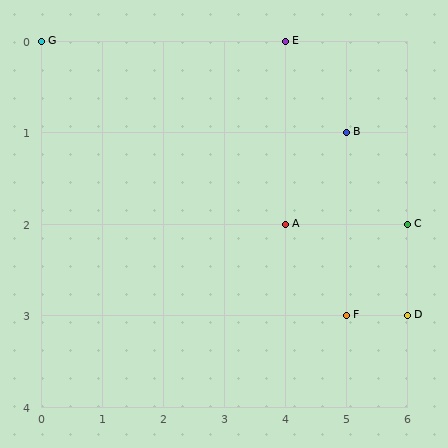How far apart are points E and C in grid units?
Points E and C are 2 columns and 2 rows apart (about 2.8 grid units diagonally).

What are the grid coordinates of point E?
Point E is at grid coordinates (4, 0).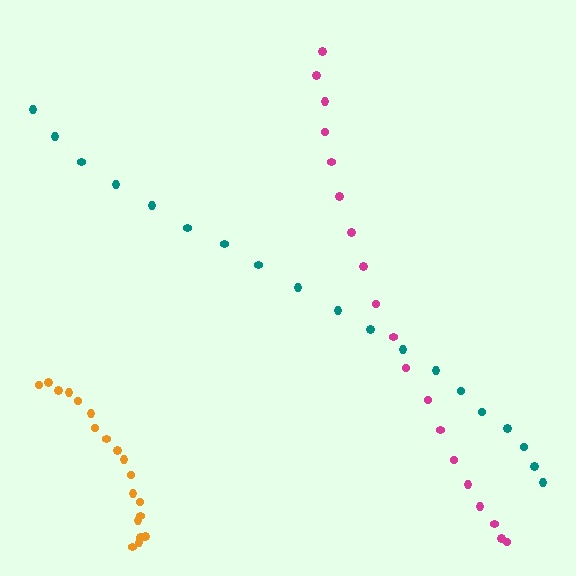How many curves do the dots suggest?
There are 3 distinct paths.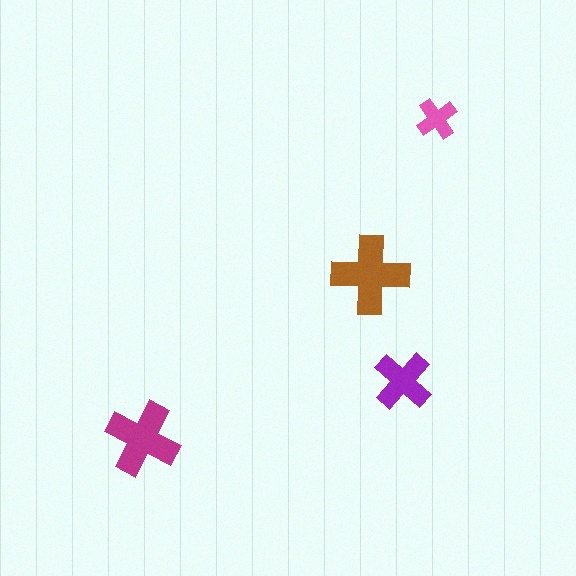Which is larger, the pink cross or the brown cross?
The brown one.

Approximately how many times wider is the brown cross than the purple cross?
About 1.5 times wider.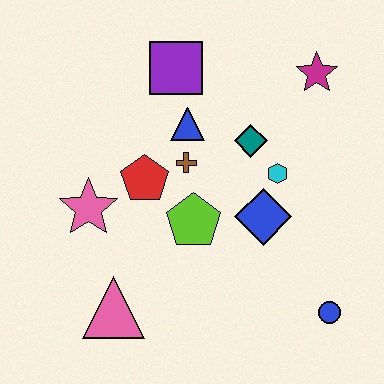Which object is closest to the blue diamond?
The cyan hexagon is closest to the blue diamond.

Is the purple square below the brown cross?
No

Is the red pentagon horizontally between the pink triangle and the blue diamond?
Yes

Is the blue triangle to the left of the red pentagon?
No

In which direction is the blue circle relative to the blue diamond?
The blue circle is below the blue diamond.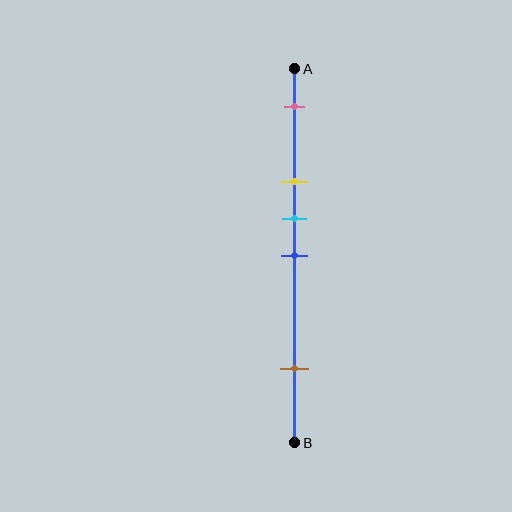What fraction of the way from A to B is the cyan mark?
The cyan mark is approximately 40% (0.4) of the way from A to B.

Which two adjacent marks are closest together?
The cyan and blue marks are the closest adjacent pair.